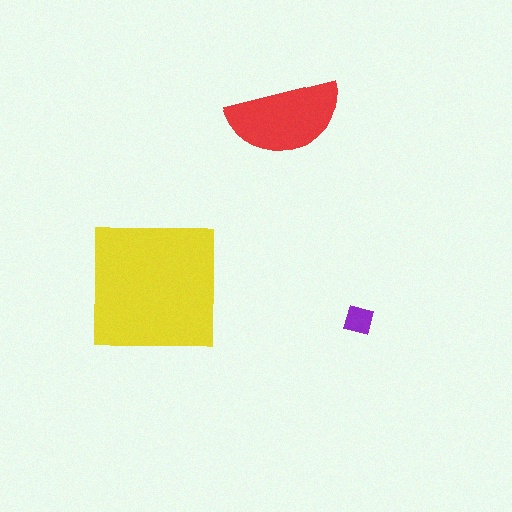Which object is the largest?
The yellow square.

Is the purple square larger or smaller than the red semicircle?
Smaller.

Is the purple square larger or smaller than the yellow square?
Smaller.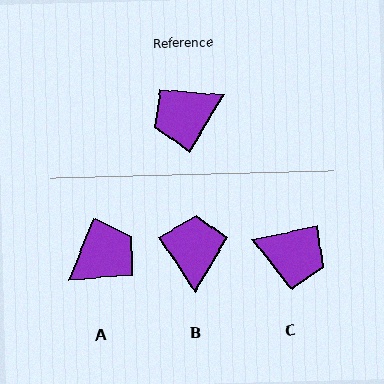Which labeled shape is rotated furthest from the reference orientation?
A, about 171 degrees away.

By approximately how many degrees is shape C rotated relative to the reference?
Approximately 134 degrees counter-clockwise.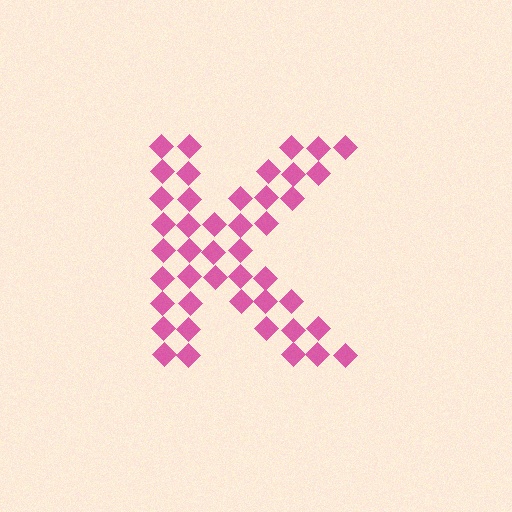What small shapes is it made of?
It is made of small diamonds.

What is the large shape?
The large shape is the letter K.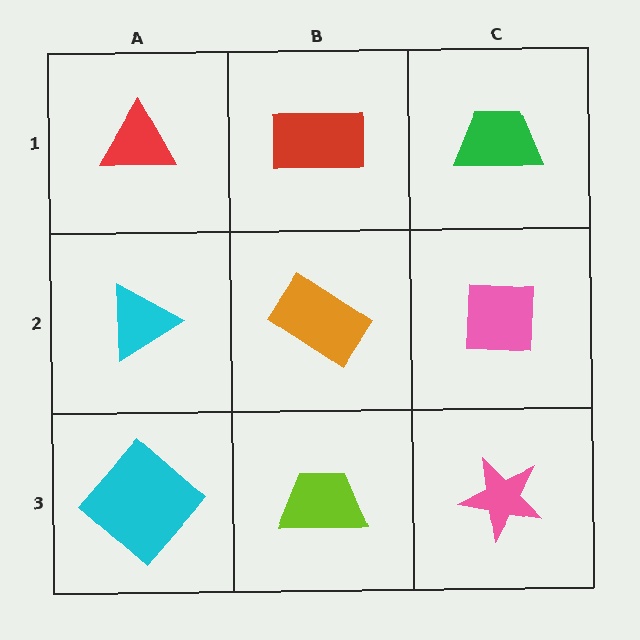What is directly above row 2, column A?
A red triangle.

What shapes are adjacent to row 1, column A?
A cyan triangle (row 2, column A), a red rectangle (row 1, column B).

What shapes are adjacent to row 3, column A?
A cyan triangle (row 2, column A), a lime trapezoid (row 3, column B).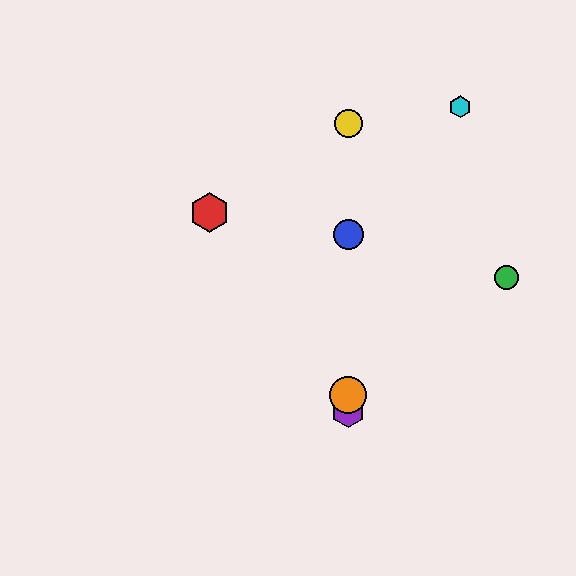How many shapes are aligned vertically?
4 shapes (the blue circle, the yellow circle, the purple hexagon, the orange circle) are aligned vertically.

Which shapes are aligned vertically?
The blue circle, the yellow circle, the purple hexagon, the orange circle are aligned vertically.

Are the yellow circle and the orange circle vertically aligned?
Yes, both are at x≈348.